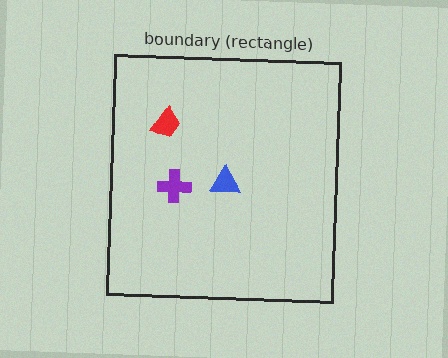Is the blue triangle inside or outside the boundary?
Inside.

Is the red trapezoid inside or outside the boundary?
Inside.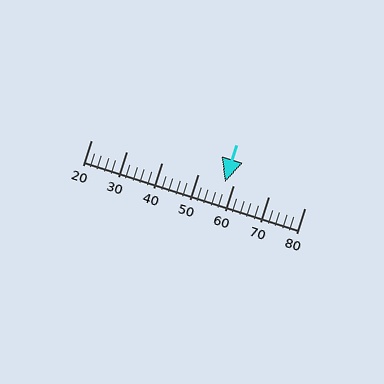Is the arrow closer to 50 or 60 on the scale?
The arrow is closer to 60.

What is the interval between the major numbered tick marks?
The major tick marks are spaced 10 units apart.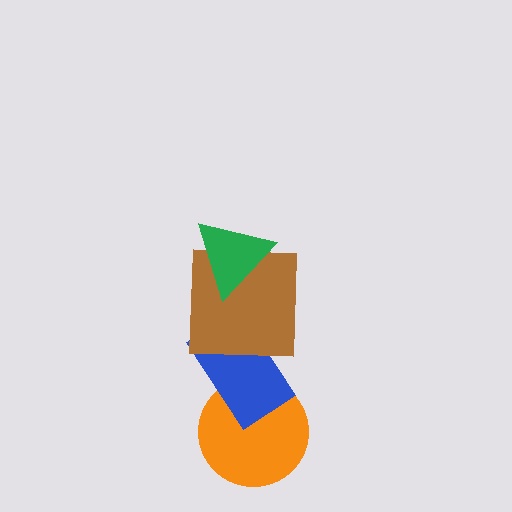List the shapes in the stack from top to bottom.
From top to bottom: the green triangle, the brown square, the blue rectangle, the orange circle.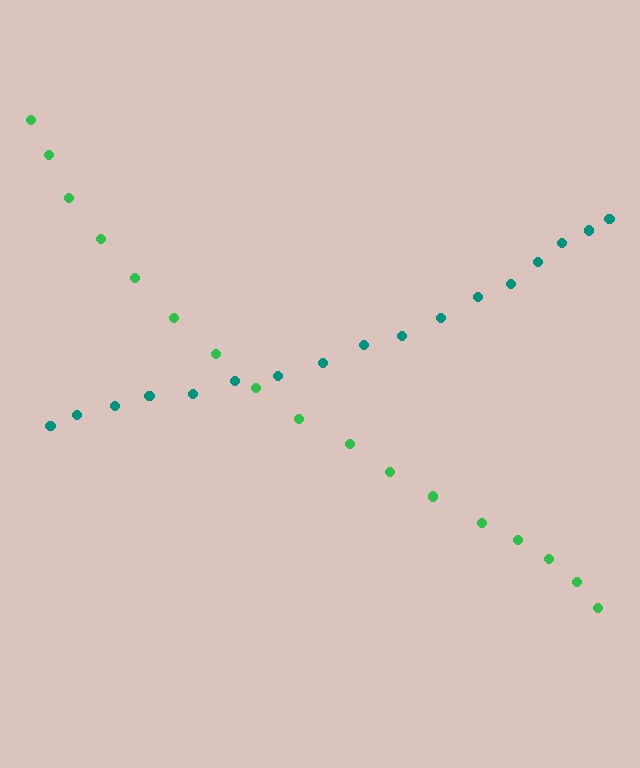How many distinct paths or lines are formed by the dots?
There are 2 distinct paths.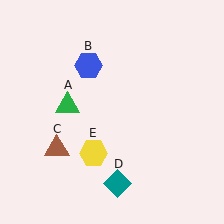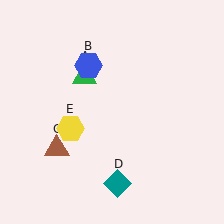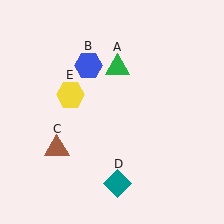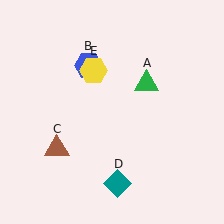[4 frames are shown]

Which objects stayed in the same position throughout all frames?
Blue hexagon (object B) and brown triangle (object C) and teal diamond (object D) remained stationary.